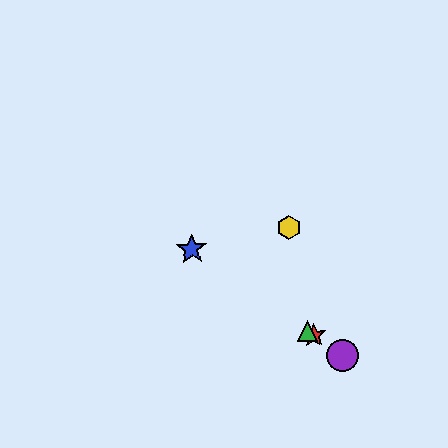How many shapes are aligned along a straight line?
4 shapes (the red star, the blue star, the green triangle, the purple circle) are aligned along a straight line.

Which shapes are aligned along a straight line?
The red star, the blue star, the green triangle, the purple circle are aligned along a straight line.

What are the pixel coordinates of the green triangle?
The green triangle is at (307, 331).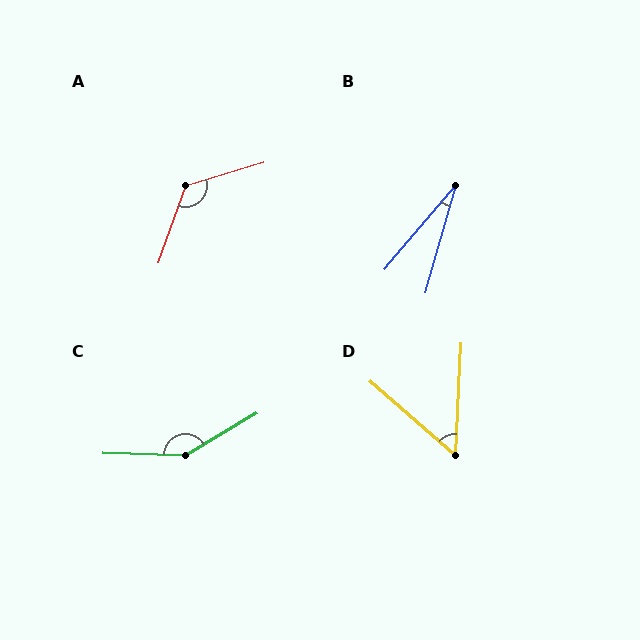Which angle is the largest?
C, at approximately 147 degrees.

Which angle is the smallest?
B, at approximately 25 degrees.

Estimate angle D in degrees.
Approximately 52 degrees.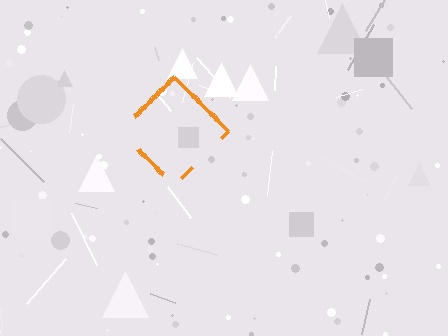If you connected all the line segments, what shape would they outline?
They would outline a diamond.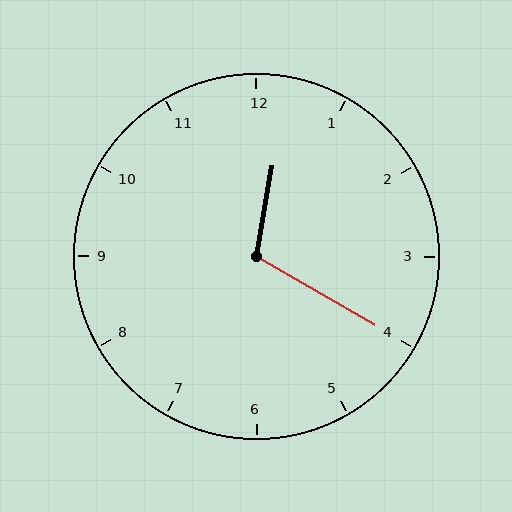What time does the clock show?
12:20.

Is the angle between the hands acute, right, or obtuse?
It is obtuse.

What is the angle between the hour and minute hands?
Approximately 110 degrees.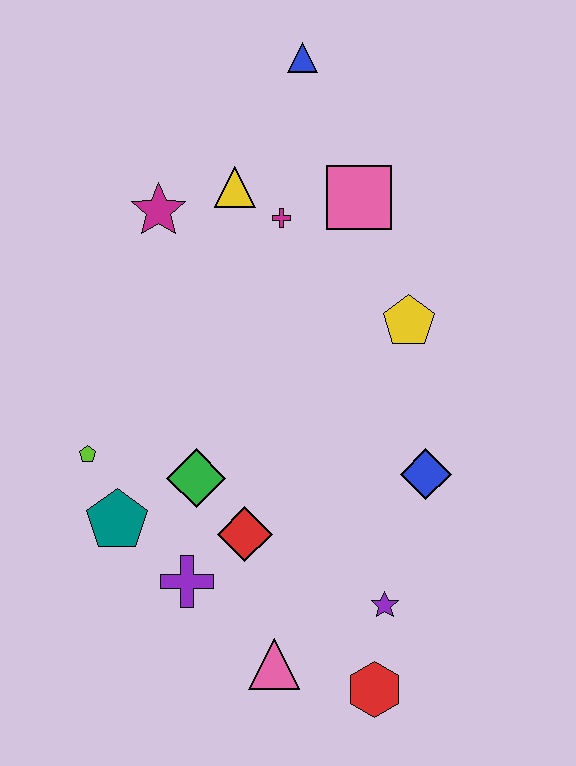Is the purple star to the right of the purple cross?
Yes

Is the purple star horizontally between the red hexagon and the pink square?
No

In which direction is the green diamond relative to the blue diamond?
The green diamond is to the left of the blue diamond.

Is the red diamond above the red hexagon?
Yes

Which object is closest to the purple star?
The red hexagon is closest to the purple star.